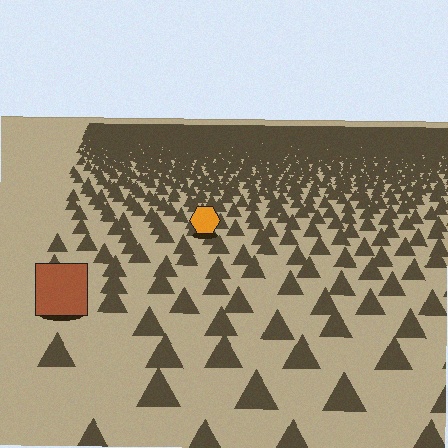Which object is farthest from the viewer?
The orange hexagon is farthest from the viewer. It appears smaller and the ground texture around it is denser.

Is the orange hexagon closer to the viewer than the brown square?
No. The brown square is closer — you can tell from the texture gradient: the ground texture is coarser near it.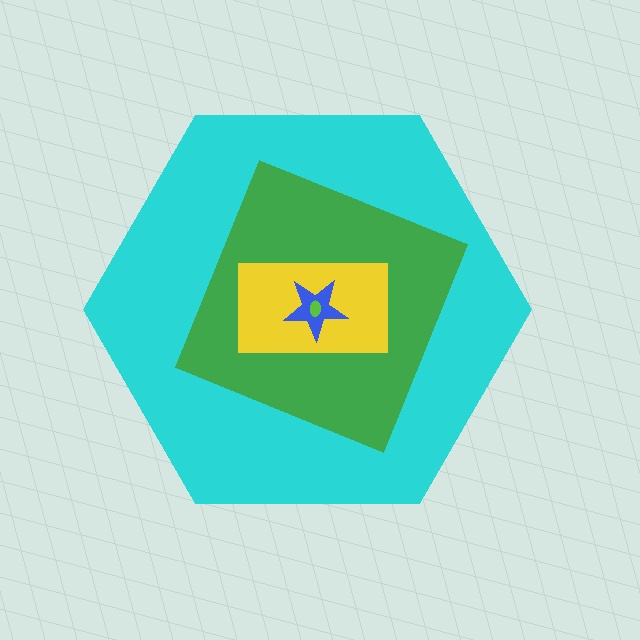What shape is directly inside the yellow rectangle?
The blue star.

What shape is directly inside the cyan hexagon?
The green square.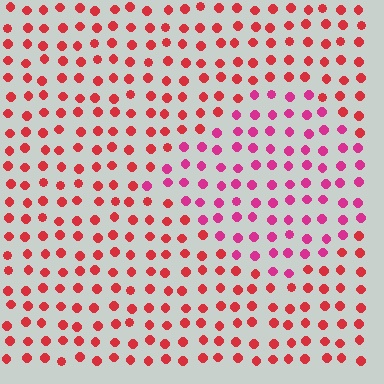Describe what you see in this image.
The image is filled with small red elements in a uniform arrangement. A diamond-shaped region is visible where the elements are tinted to a slightly different hue, forming a subtle color boundary.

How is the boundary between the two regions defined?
The boundary is defined purely by a slight shift in hue (about 31 degrees). Spacing, size, and orientation are identical on both sides.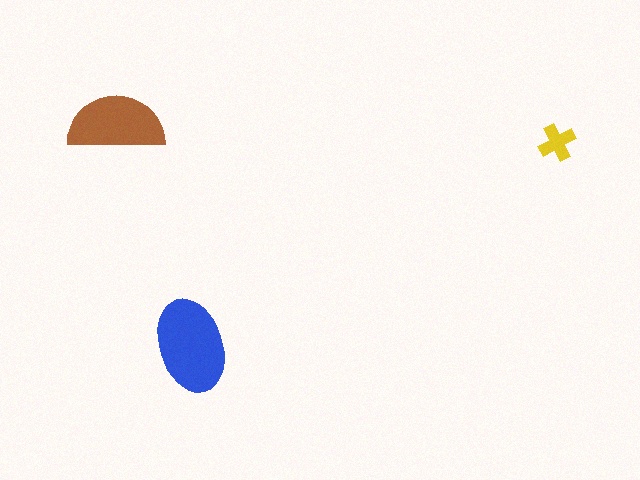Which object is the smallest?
The yellow cross.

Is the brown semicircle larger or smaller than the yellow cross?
Larger.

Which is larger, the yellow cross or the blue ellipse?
The blue ellipse.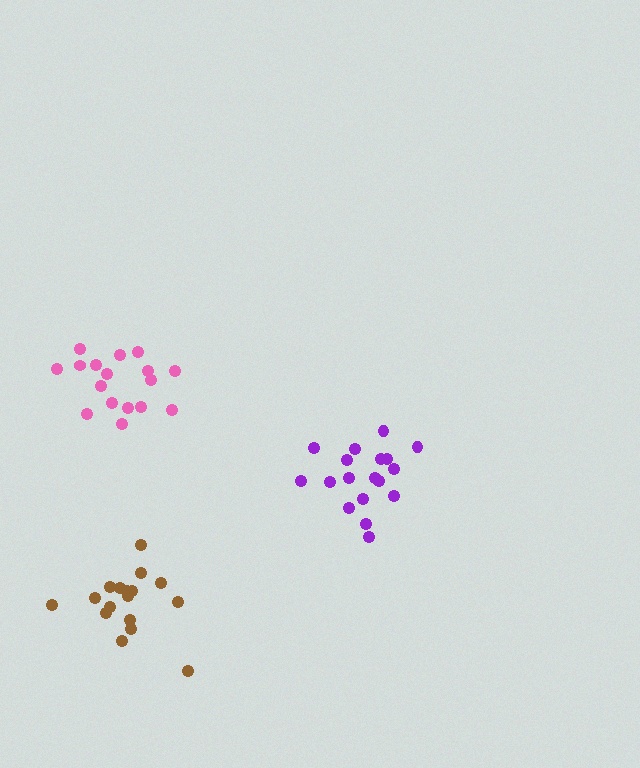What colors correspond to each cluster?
The clusters are colored: purple, pink, brown.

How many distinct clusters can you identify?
There are 3 distinct clusters.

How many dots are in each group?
Group 1: 18 dots, Group 2: 17 dots, Group 3: 17 dots (52 total).